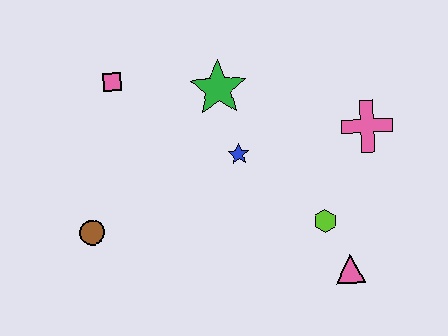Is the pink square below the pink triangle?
No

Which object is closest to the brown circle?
The pink square is closest to the brown circle.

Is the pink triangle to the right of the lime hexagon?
Yes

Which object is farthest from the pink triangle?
The pink square is farthest from the pink triangle.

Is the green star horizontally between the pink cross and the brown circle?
Yes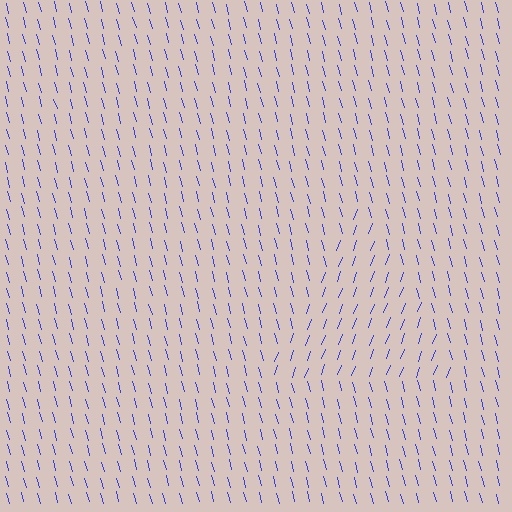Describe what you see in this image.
The image is filled with small blue line segments. A triangle region in the image has lines oriented differently from the surrounding lines, creating a visible texture boundary.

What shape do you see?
I see a triangle.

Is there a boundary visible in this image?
Yes, there is a texture boundary formed by a change in line orientation.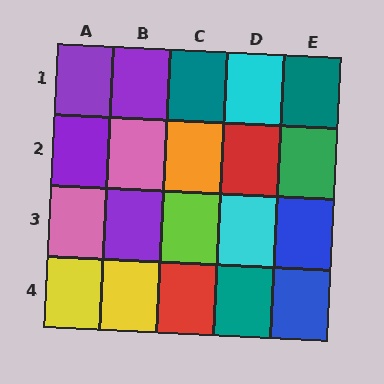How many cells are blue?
2 cells are blue.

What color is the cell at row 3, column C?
Lime.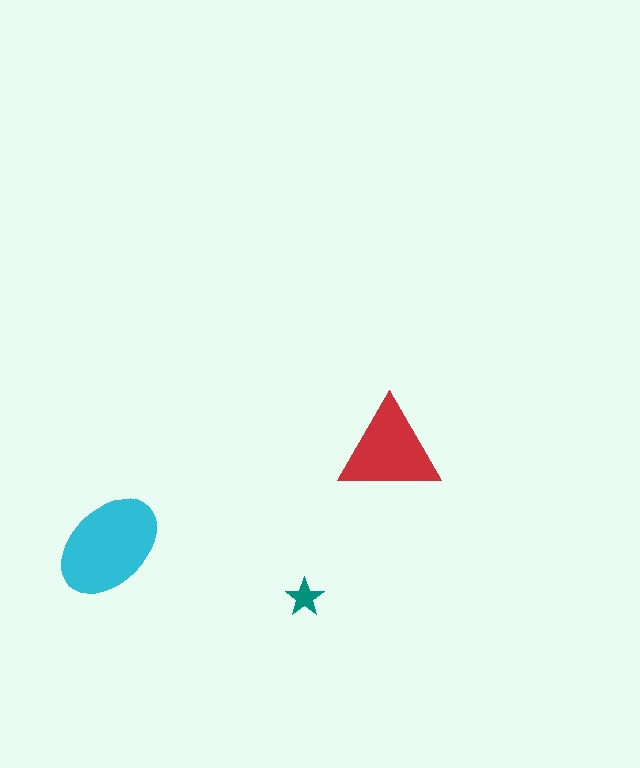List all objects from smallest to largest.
The teal star, the red triangle, the cyan ellipse.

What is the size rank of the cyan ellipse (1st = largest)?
1st.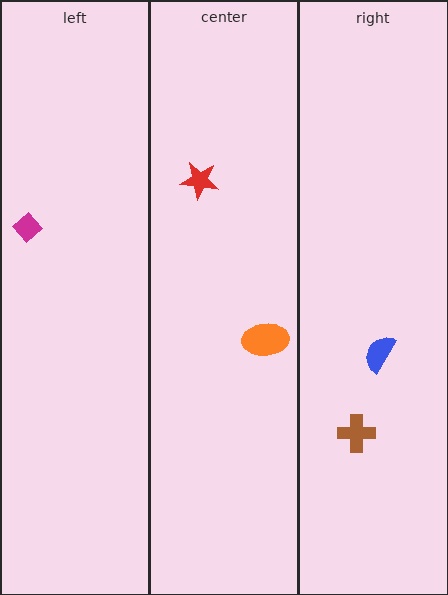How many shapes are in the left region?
1.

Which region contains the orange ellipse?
The center region.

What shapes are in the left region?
The magenta diamond.